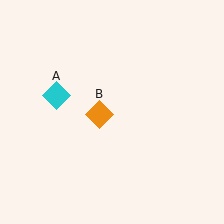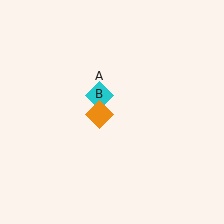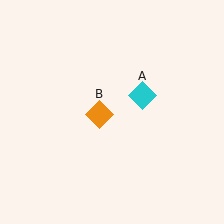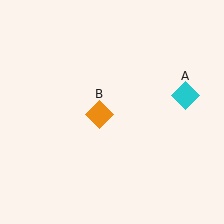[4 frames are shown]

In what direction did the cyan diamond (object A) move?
The cyan diamond (object A) moved right.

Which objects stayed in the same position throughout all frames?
Orange diamond (object B) remained stationary.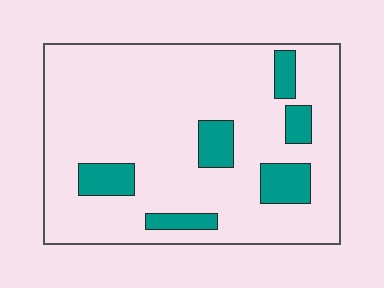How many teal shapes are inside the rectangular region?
6.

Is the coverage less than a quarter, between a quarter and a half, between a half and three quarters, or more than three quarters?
Less than a quarter.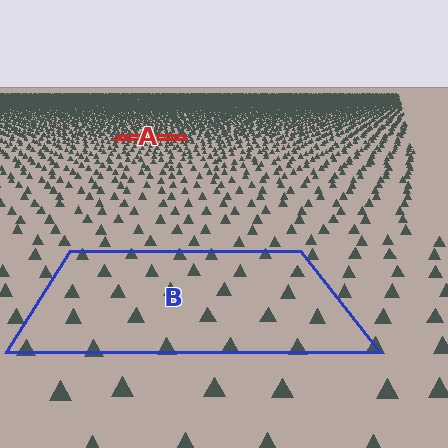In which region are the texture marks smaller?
The texture marks are smaller in region A, because it is farther away.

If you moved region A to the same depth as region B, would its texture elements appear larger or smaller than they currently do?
They would appear larger. At a closer depth, the same texture elements are projected at a bigger on-screen size.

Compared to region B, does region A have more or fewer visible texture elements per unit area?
Region A has more texture elements per unit area — they are packed more densely because it is farther away.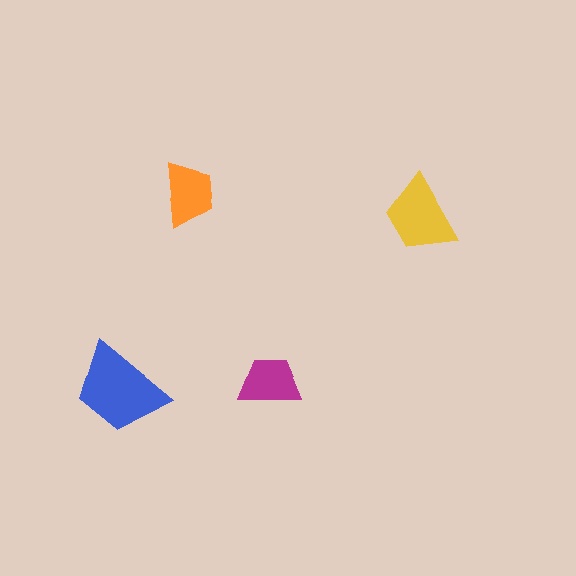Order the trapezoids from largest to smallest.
the blue one, the yellow one, the orange one, the magenta one.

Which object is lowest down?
The blue trapezoid is bottommost.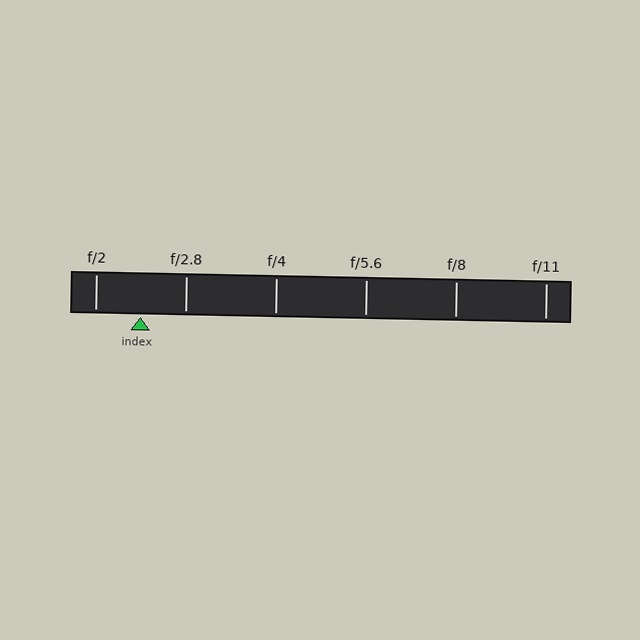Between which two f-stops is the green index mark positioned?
The index mark is between f/2 and f/2.8.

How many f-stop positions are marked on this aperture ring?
There are 6 f-stop positions marked.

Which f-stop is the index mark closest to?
The index mark is closest to f/2.8.